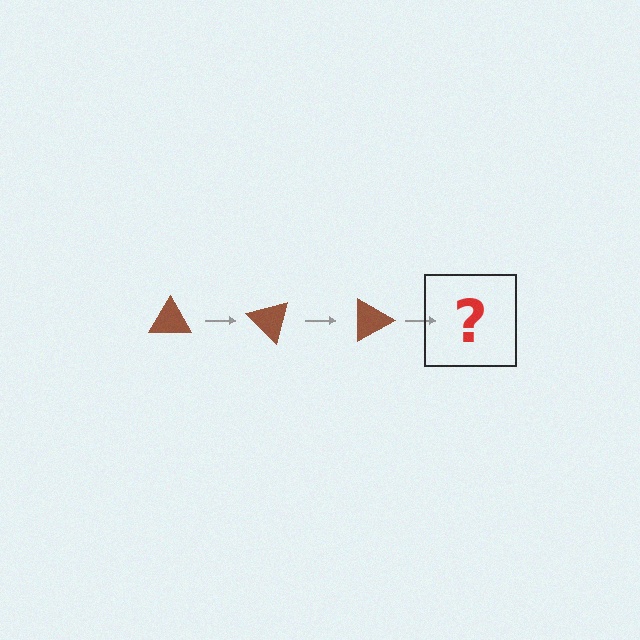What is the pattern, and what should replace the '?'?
The pattern is that the triangle rotates 45 degrees each step. The '?' should be a brown triangle rotated 135 degrees.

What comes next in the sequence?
The next element should be a brown triangle rotated 135 degrees.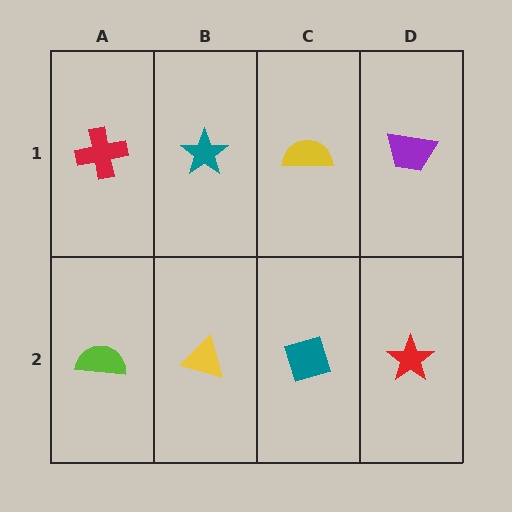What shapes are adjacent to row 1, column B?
A yellow triangle (row 2, column B), a red cross (row 1, column A), a yellow semicircle (row 1, column C).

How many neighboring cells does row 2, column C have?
3.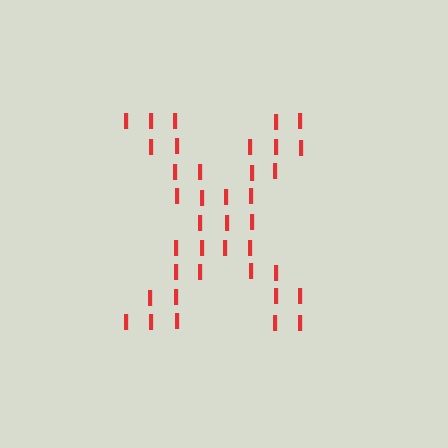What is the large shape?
The large shape is the letter X.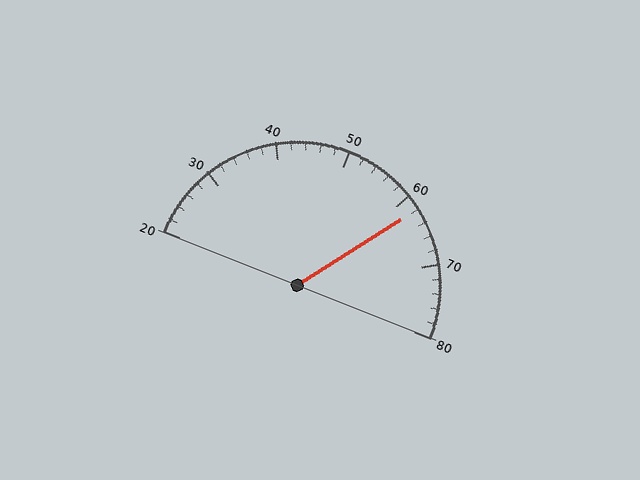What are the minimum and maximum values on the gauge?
The gauge ranges from 20 to 80.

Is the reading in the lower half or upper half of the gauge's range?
The reading is in the upper half of the range (20 to 80).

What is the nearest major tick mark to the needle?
The nearest major tick mark is 60.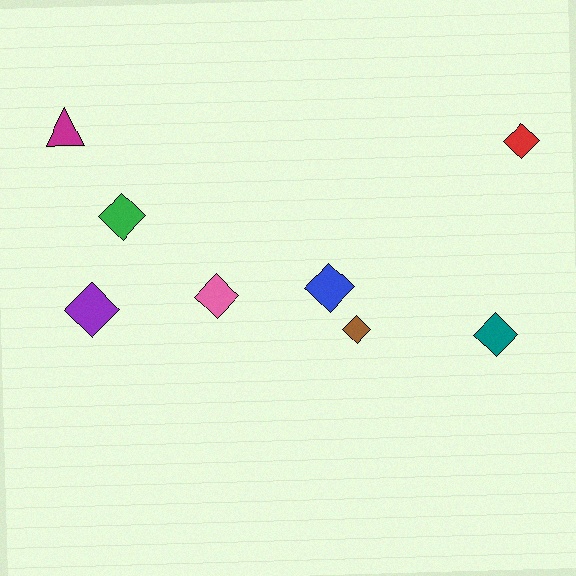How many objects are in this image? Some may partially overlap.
There are 8 objects.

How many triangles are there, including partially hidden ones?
There is 1 triangle.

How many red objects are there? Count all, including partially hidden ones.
There is 1 red object.